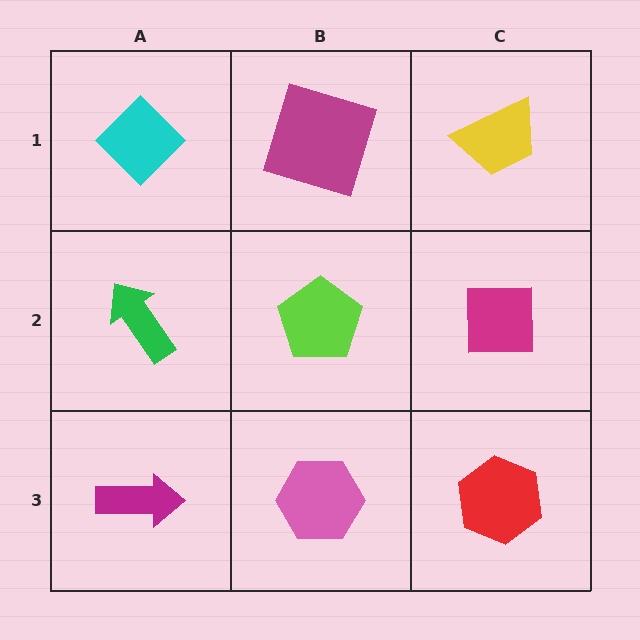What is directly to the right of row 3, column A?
A pink hexagon.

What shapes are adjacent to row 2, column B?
A magenta square (row 1, column B), a pink hexagon (row 3, column B), a green arrow (row 2, column A), a magenta square (row 2, column C).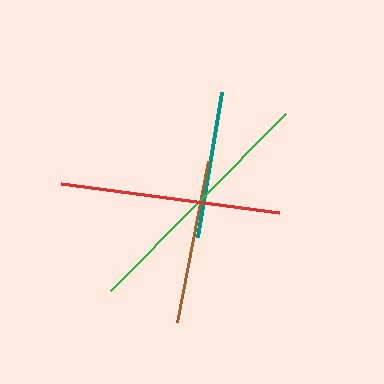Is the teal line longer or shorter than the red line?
The red line is longer than the teal line.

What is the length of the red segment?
The red segment is approximately 220 pixels long.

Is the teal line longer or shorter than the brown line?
The brown line is longer than the teal line.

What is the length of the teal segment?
The teal segment is approximately 146 pixels long.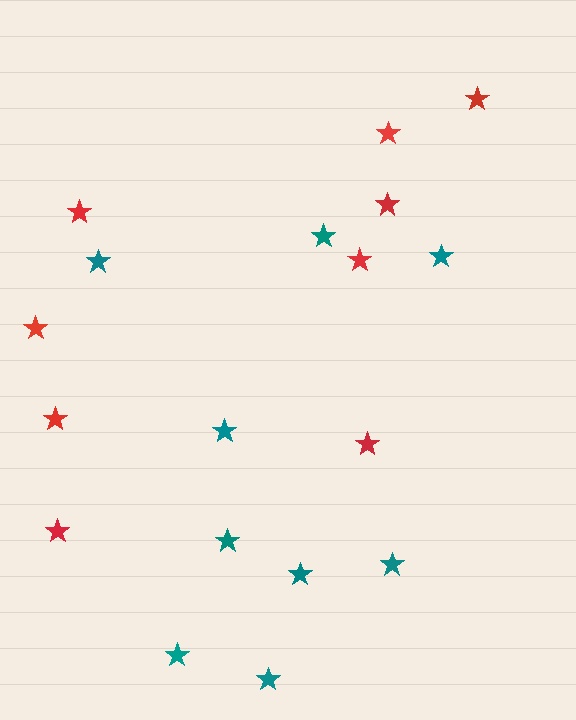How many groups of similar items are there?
There are 2 groups: one group of red stars (9) and one group of teal stars (9).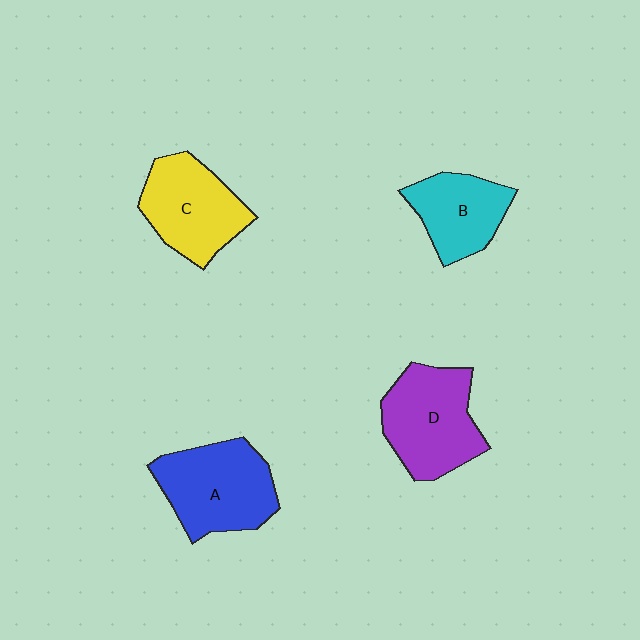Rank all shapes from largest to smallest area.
From largest to smallest: A (blue), D (purple), C (yellow), B (cyan).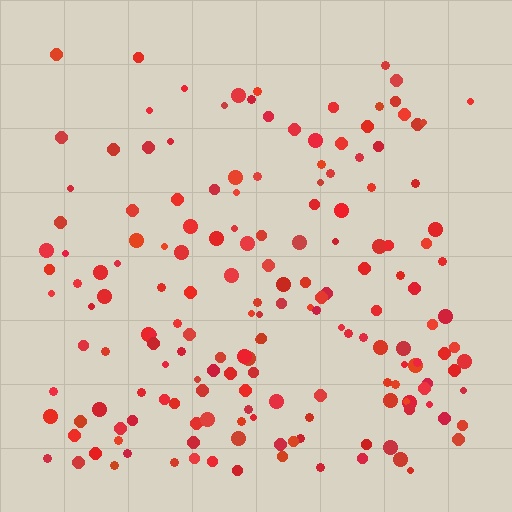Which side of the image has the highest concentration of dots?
The bottom.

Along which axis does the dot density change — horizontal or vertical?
Vertical.